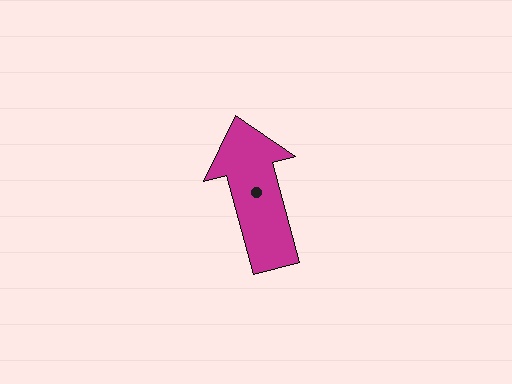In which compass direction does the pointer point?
North.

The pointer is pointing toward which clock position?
Roughly 11 o'clock.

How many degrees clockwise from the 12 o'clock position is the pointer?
Approximately 345 degrees.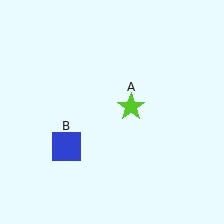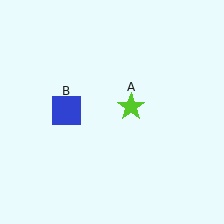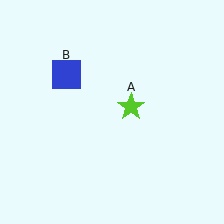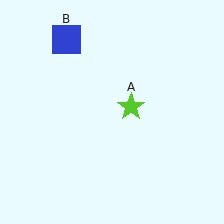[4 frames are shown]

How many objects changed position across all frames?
1 object changed position: blue square (object B).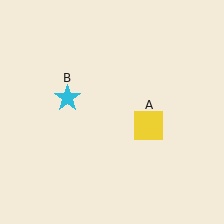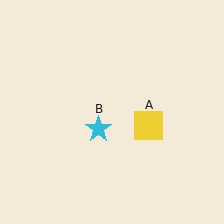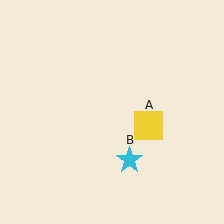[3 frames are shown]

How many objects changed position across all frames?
1 object changed position: cyan star (object B).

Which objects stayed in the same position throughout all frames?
Yellow square (object A) remained stationary.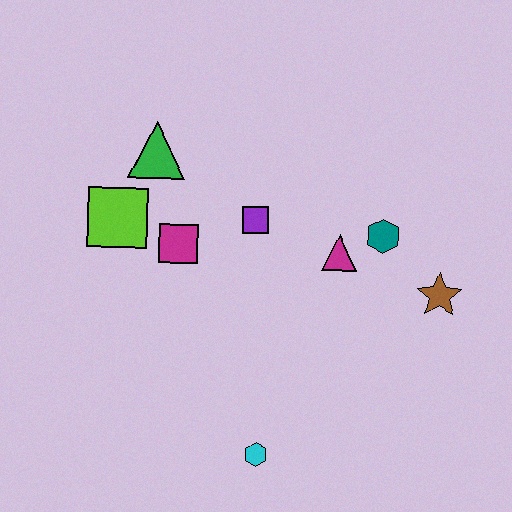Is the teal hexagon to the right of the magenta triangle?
Yes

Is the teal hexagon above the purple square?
No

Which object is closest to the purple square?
The magenta square is closest to the purple square.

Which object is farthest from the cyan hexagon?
The green triangle is farthest from the cyan hexagon.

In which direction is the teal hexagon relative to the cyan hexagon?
The teal hexagon is above the cyan hexagon.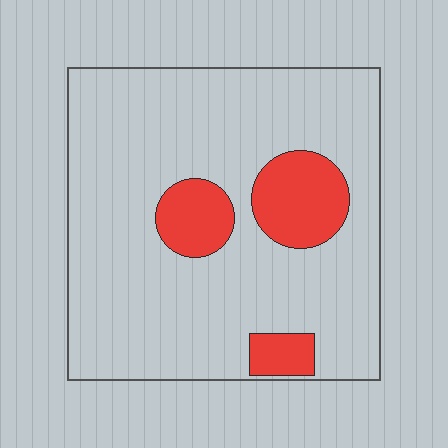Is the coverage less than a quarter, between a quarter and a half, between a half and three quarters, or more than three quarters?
Less than a quarter.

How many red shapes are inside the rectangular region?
3.